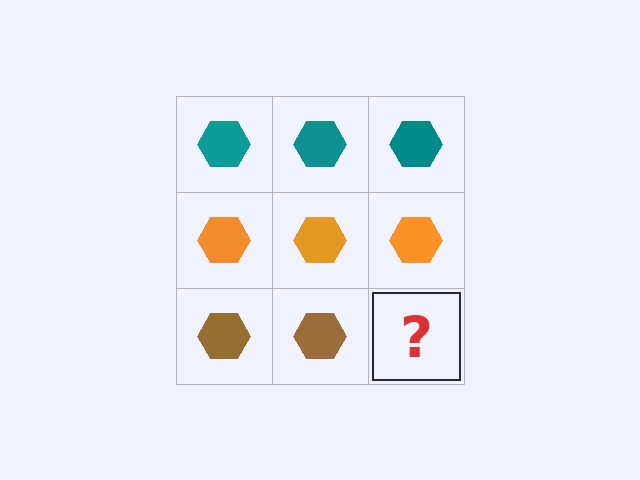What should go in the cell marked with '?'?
The missing cell should contain a brown hexagon.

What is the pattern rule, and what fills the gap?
The rule is that each row has a consistent color. The gap should be filled with a brown hexagon.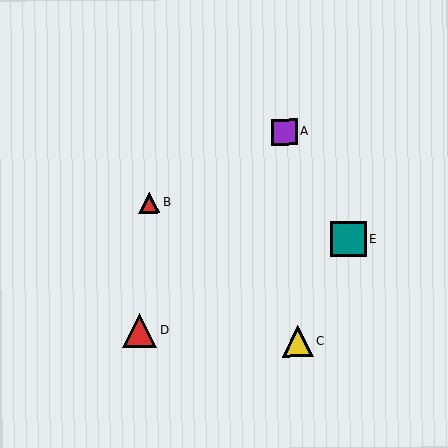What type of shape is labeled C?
Shape C is a yellow triangle.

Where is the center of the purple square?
The center of the purple square is at (285, 132).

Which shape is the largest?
The teal square (labeled E) is the largest.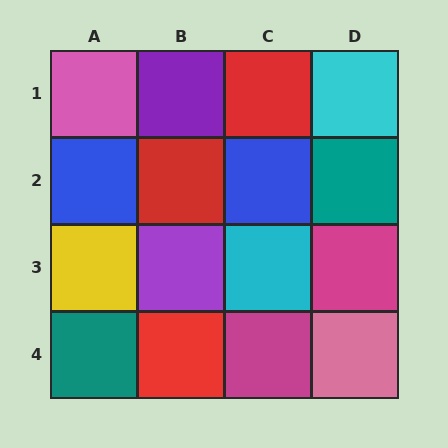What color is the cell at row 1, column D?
Cyan.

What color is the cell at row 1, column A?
Pink.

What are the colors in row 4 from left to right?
Teal, red, magenta, pink.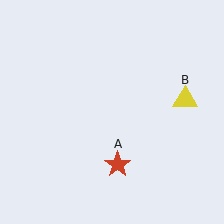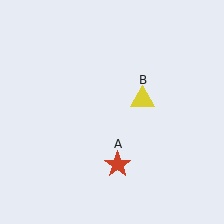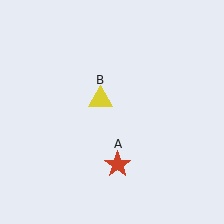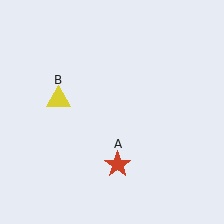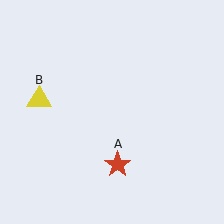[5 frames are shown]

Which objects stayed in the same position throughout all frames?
Red star (object A) remained stationary.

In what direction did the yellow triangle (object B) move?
The yellow triangle (object B) moved left.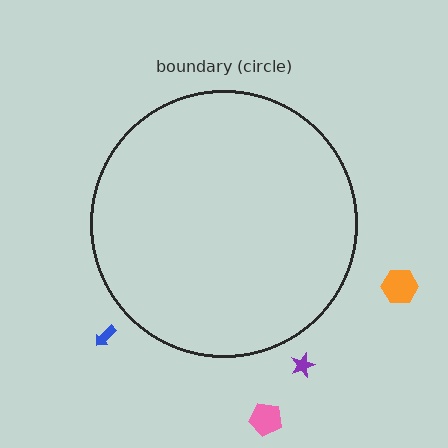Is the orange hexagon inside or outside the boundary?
Outside.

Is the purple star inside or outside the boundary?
Outside.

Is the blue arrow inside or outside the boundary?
Outside.